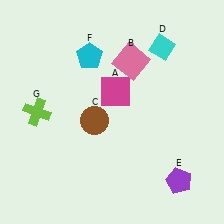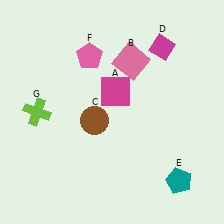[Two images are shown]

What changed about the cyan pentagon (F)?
In Image 1, F is cyan. In Image 2, it changed to pink.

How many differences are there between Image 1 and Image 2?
There are 3 differences between the two images.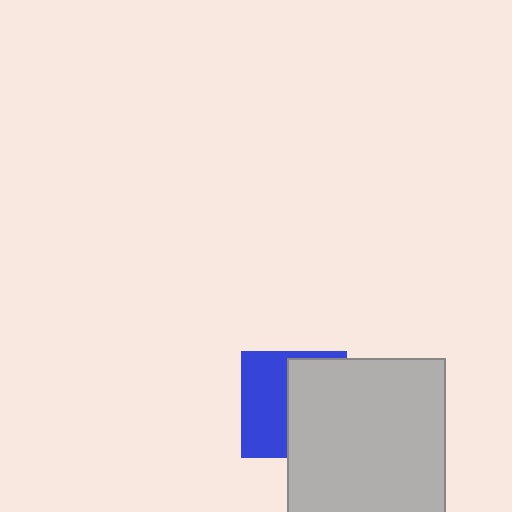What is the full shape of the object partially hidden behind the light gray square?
The partially hidden object is a blue square.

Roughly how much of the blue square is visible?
About half of it is visible (roughly 47%).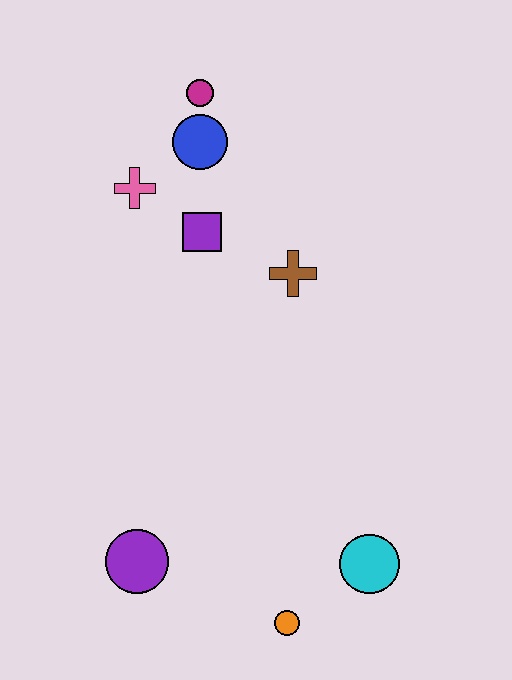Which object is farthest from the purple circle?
The magenta circle is farthest from the purple circle.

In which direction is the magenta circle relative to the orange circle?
The magenta circle is above the orange circle.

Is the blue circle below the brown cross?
No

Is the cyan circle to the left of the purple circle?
No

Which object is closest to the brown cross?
The purple square is closest to the brown cross.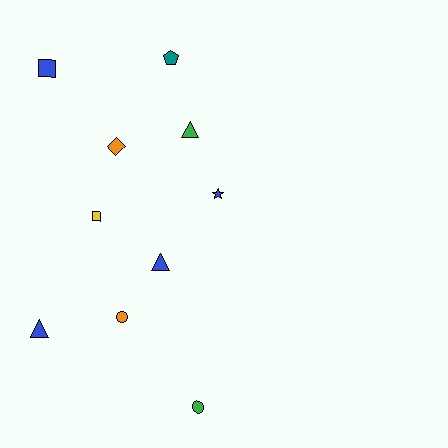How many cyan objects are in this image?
There are no cyan objects.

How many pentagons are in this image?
There is 1 pentagon.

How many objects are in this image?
There are 10 objects.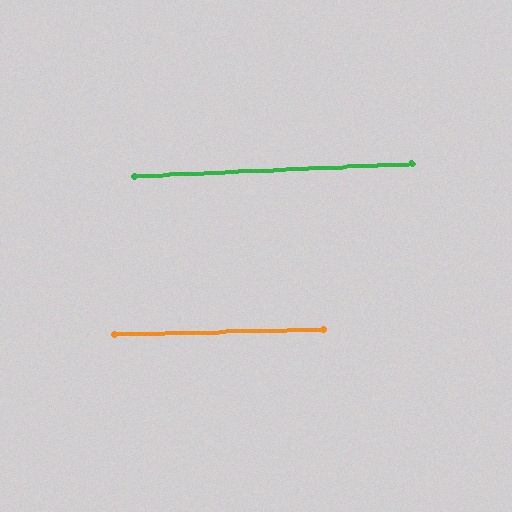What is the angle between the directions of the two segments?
Approximately 1 degree.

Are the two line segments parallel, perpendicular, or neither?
Parallel — their directions differ by only 1.2°.